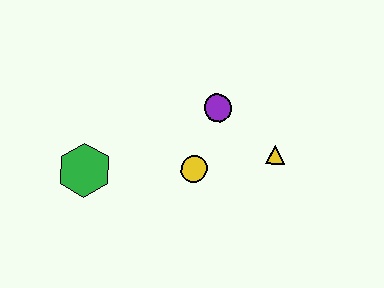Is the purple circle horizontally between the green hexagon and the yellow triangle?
Yes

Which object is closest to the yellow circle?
The purple circle is closest to the yellow circle.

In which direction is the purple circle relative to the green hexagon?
The purple circle is to the right of the green hexagon.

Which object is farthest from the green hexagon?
The yellow triangle is farthest from the green hexagon.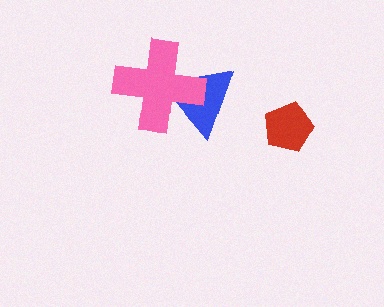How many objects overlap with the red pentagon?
0 objects overlap with the red pentagon.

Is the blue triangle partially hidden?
Yes, it is partially covered by another shape.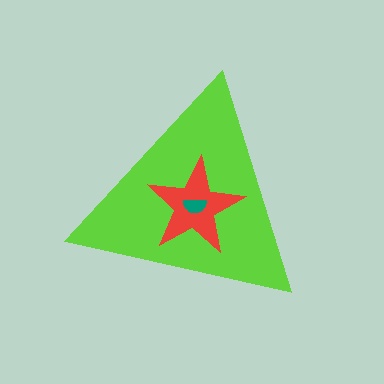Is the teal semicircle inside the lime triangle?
Yes.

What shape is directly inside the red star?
The teal semicircle.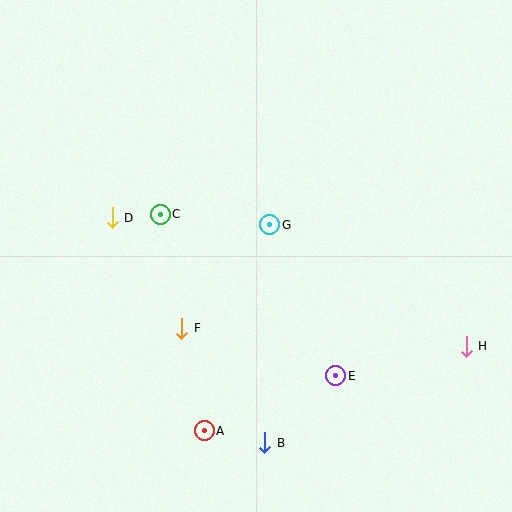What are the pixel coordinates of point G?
Point G is at (270, 225).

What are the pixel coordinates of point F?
Point F is at (182, 328).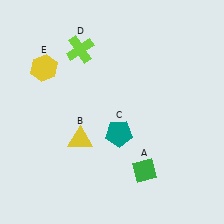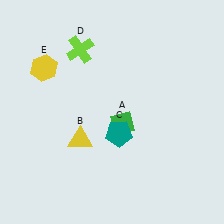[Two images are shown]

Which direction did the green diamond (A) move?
The green diamond (A) moved up.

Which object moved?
The green diamond (A) moved up.